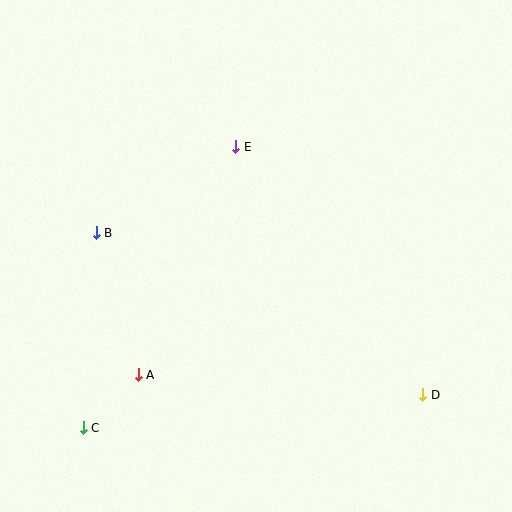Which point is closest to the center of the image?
Point E at (236, 147) is closest to the center.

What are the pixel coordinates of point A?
Point A is at (138, 375).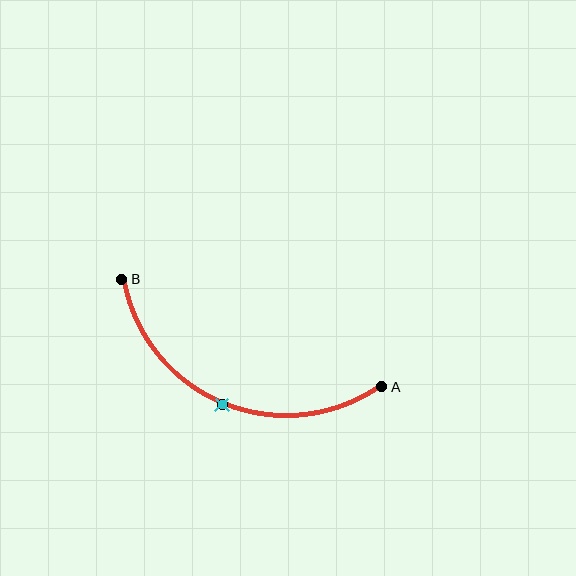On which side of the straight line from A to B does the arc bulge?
The arc bulges below the straight line connecting A and B.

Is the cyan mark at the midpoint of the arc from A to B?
Yes. The cyan mark lies on the arc at equal arc-length from both A and B — it is the arc midpoint.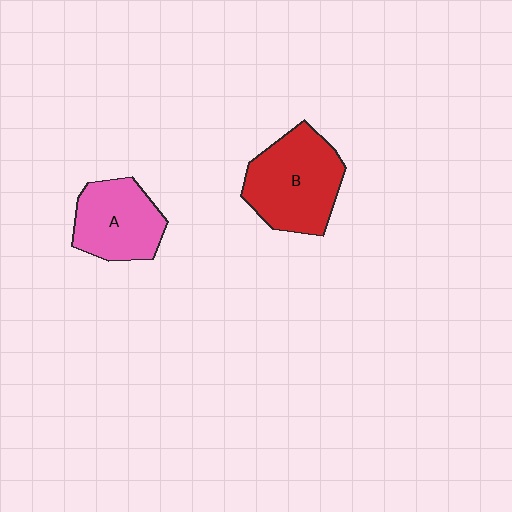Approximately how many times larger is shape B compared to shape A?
Approximately 1.3 times.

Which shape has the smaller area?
Shape A (pink).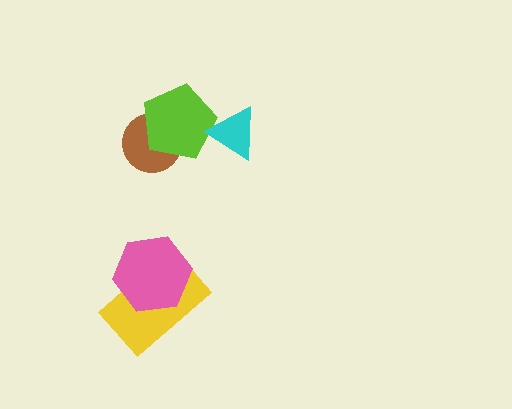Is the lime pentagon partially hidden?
Yes, it is partially covered by another shape.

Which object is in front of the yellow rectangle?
The pink hexagon is in front of the yellow rectangle.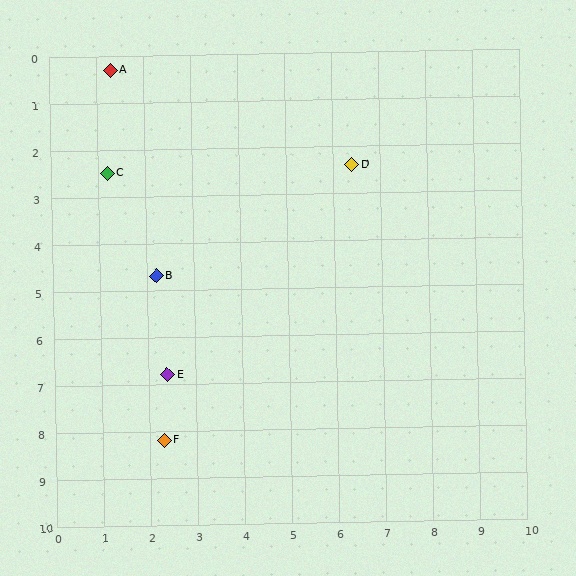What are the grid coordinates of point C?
Point C is at approximately (1.2, 2.5).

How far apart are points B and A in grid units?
Points B and A are about 4.5 grid units apart.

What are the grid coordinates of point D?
Point D is at approximately (6.4, 2.4).